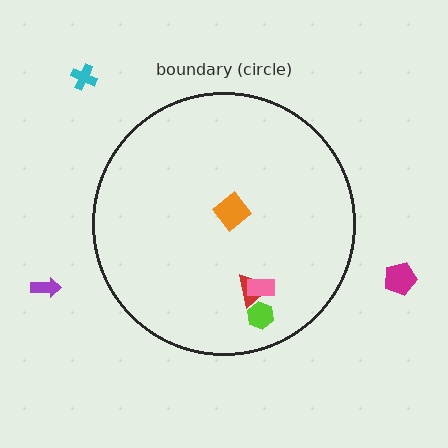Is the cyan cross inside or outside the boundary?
Outside.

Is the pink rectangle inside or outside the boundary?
Inside.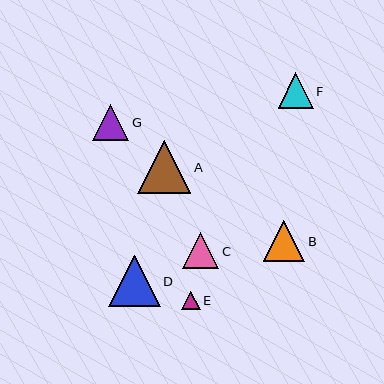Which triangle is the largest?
Triangle A is the largest with a size of approximately 53 pixels.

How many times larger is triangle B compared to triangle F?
Triangle B is approximately 1.2 times the size of triangle F.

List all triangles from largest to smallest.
From largest to smallest: A, D, B, G, C, F, E.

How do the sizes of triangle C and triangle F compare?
Triangle C and triangle F are approximately the same size.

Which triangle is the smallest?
Triangle E is the smallest with a size of approximately 18 pixels.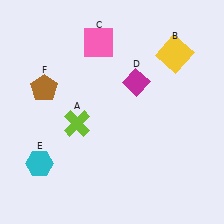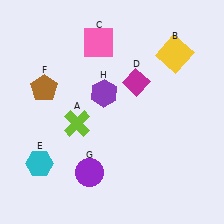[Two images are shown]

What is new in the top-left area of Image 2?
A purple hexagon (H) was added in the top-left area of Image 2.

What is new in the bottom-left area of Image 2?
A purple circle (G) was added in the bottom-left area of Image 2.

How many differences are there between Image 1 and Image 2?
There are 2 differences between the two images.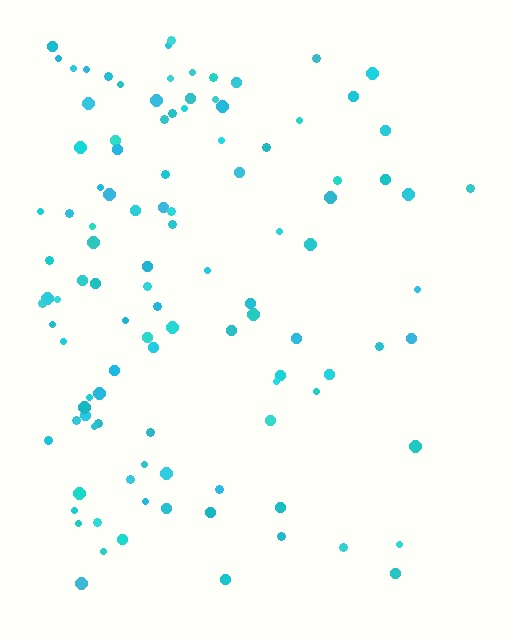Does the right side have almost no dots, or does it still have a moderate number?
Still a moderate number, just noticeably fewer than the left.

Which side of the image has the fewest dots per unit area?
The right.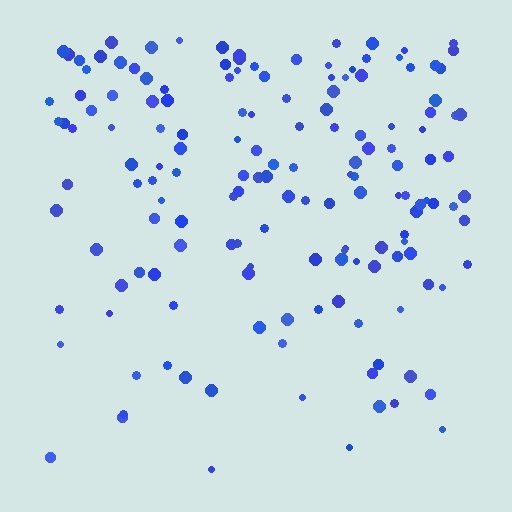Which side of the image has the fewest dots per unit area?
The bottom.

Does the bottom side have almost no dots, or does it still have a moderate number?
Still a moderate number, just noticeably fewer than the top.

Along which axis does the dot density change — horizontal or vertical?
Vertical.